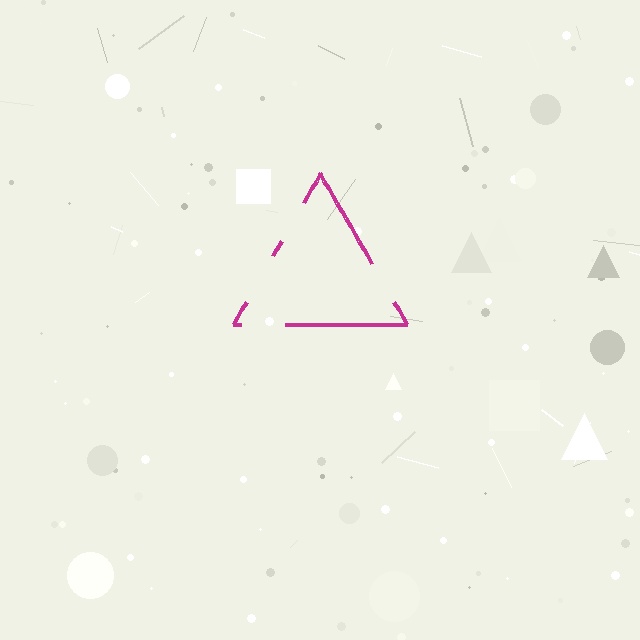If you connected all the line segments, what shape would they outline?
They would outline a triangle.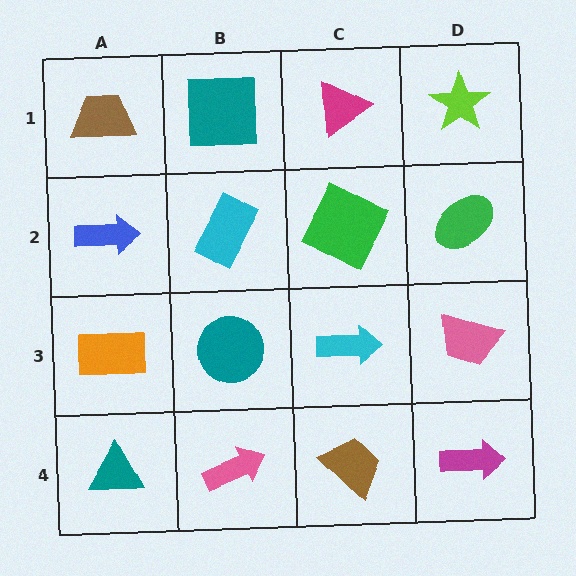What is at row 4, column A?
A teal triangle.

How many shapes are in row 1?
4 shapes.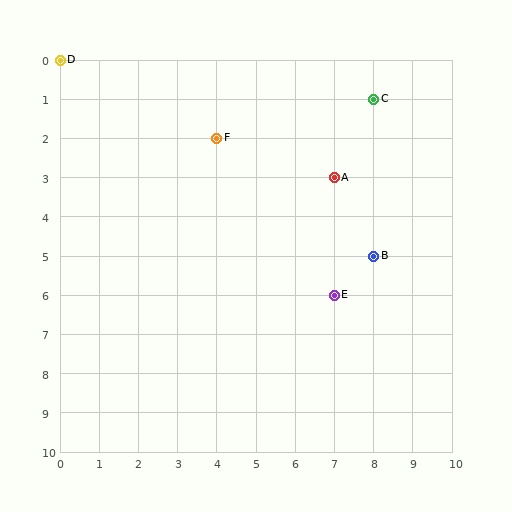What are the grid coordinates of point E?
Point E is at grid coordinates (7, 6).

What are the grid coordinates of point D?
Point D is at grid coordinates (0, 0).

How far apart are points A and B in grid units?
Points A and B are 1 column and 2 rows apart (about 2.2 grid units diagonally).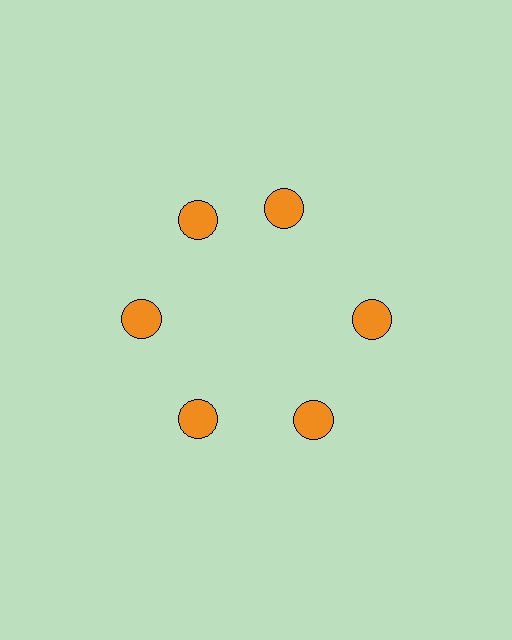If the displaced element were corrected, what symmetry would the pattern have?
It would have 6-fold rotational symmetry — the pattern would map onto itself every 60 degrees.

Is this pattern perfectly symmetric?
No. The 6 orange circles are arranged in a ring, but one element near the 1 o'clock position is rotated out of alignment along the ring, breaking the 6-fold rotational symmetry.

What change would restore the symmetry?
The symmetry would be restored by rotating it back into even spacing with its neighbors so that all 6 circles sit at equal angles and equal distance from the center.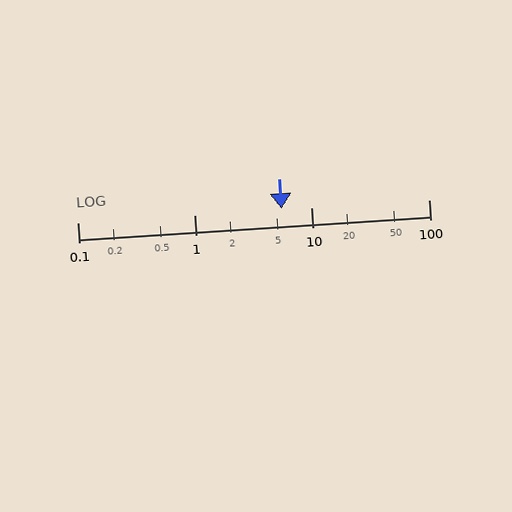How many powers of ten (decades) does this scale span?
The scale spans 3 decades, from 0.1 to 100.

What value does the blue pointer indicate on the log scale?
The pointer indicates approximately 5.5.